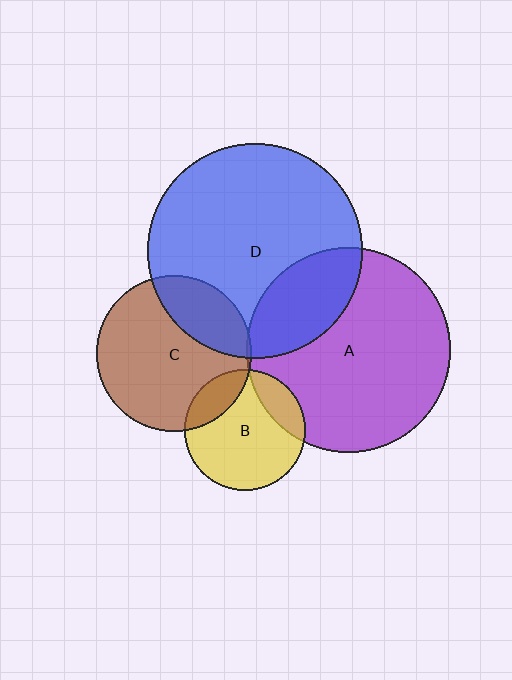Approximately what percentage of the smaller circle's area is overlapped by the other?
Approximately 5%.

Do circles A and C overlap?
Yes.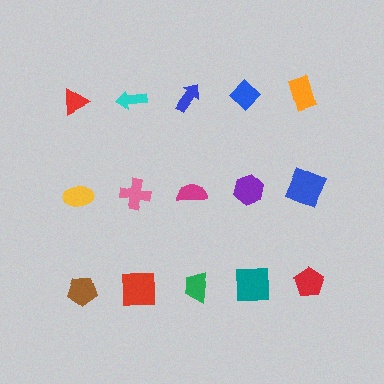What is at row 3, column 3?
A green trapezoid.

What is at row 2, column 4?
A purple hexagon.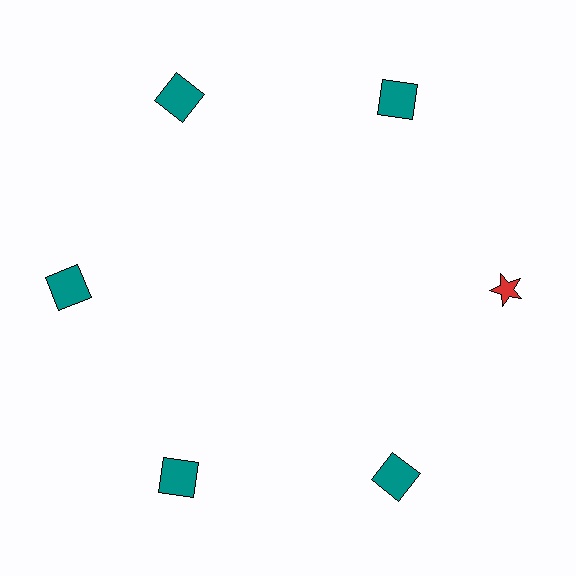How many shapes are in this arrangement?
There are 6 shapes arranged in a ring pattern.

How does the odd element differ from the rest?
It differs in both color (red instead of teal) and shape (star instead of square).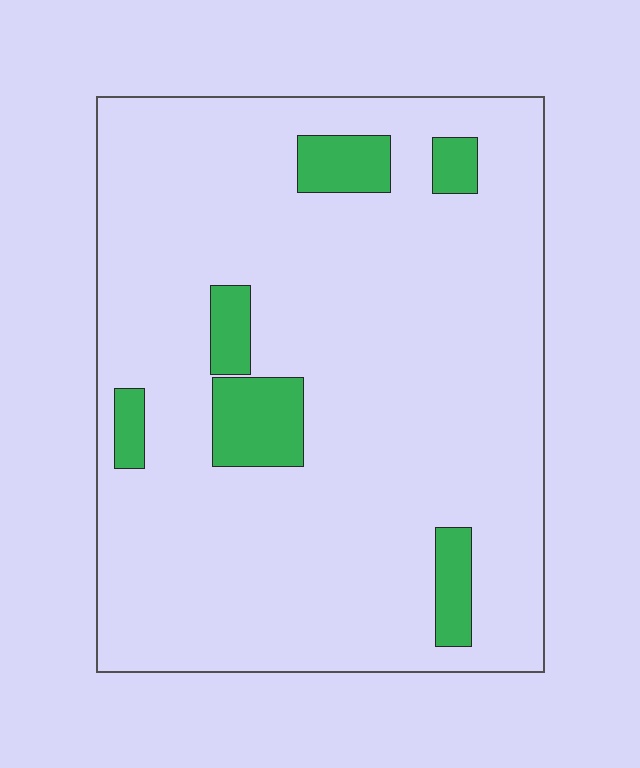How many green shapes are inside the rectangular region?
6.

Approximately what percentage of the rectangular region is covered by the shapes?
Approximately 10%.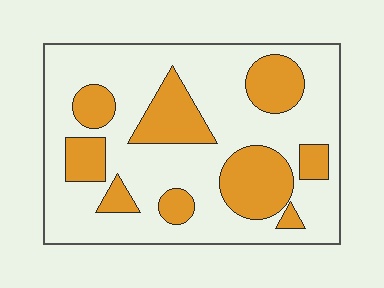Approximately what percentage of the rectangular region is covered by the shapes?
Approximately 30%.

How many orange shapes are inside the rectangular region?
9.